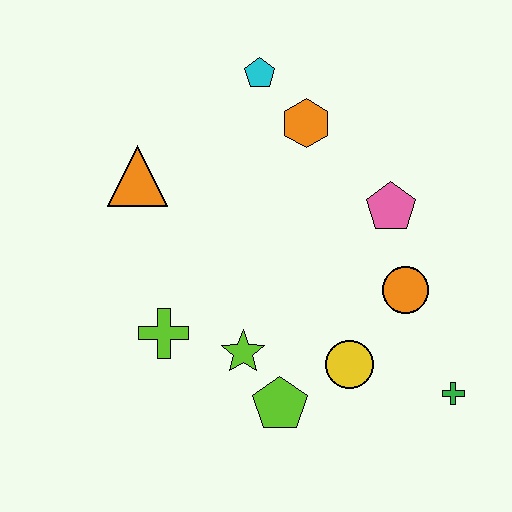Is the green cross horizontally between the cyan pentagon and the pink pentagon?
No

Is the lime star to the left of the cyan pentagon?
Yes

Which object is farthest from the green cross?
The orange triangle is farthest from the green cross.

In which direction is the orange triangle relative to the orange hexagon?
The orange triangle is to the left of the orange hexagon.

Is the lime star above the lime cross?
No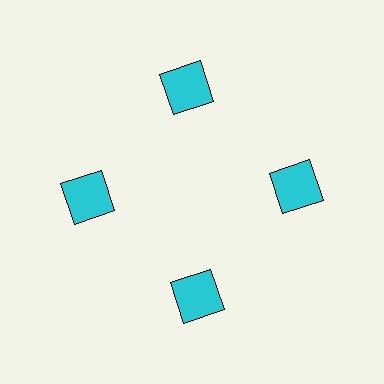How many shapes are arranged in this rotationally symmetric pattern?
There are 4 shapes, arranged in 4 groups of 1.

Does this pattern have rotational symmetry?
Yes, this pattern has 4-fold rotational symmetry. It looks the same after rotating 90 degrees around the center.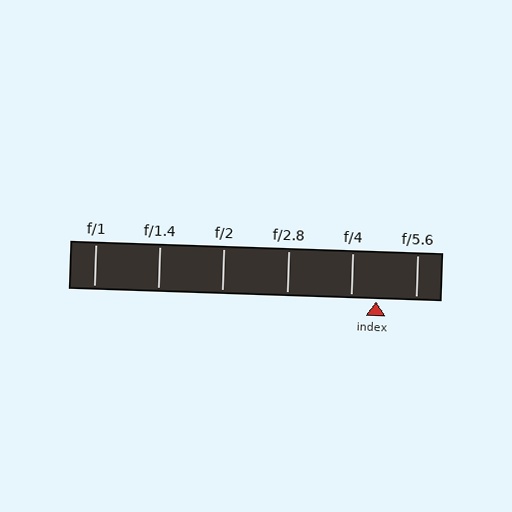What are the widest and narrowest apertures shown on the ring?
The widest aperture shown is f/1 and the narrowest is f/5.6.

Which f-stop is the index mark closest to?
The index mark is closest to f/4.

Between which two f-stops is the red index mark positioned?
The index mark is between f/4 and f/5.6.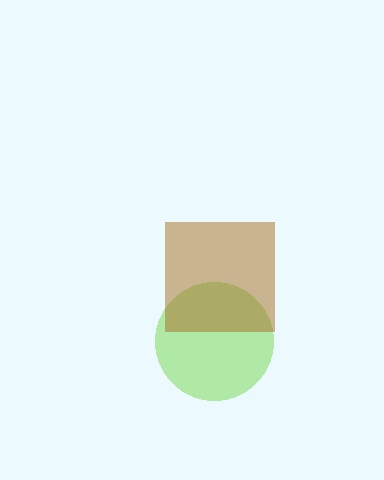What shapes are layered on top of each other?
The layered shapes are: a lime circle, a brown square.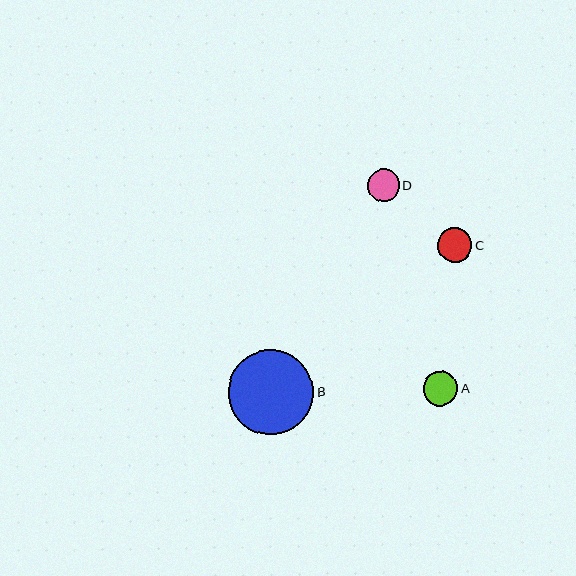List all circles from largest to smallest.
From largest to smallest: B, A, C, D.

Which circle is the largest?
Circle B is the largest with a size of approximately 85 pixels.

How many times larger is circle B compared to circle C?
Circle B is approximately 2.5 times the size of circle C.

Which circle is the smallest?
Circle D is the smallest with a size of approximately 32 pixels.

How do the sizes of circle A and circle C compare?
Circle A and circle C are approximately the same size.